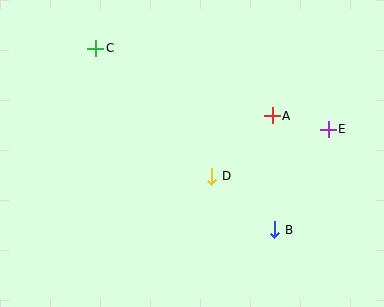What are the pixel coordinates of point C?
Point C is at (96, 48).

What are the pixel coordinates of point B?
Point B is at (275, 230).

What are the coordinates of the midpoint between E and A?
The midpoint between E and A is at (300, 123).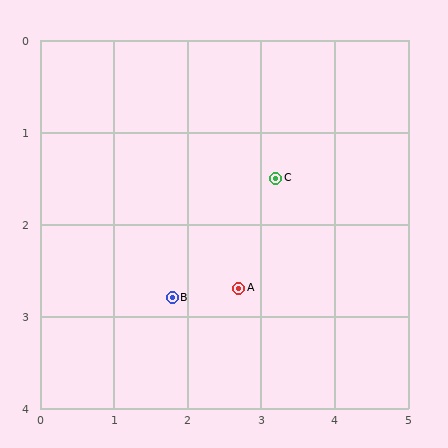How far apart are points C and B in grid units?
Points C and B are about 1.9 grid units apart.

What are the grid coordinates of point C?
Point C is at approximately (3.2, 1.5).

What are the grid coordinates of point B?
Point B is at approximately (1.8, 2.8).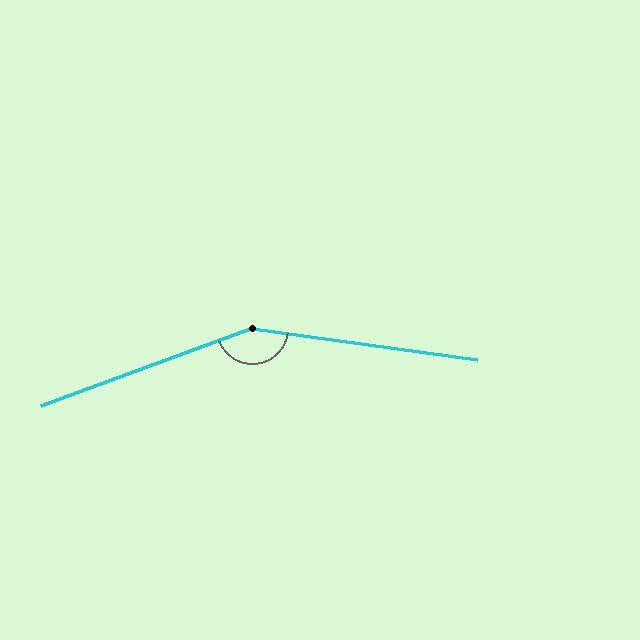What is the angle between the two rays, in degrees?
Approximately 152 degrees.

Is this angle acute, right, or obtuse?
It is obtuse.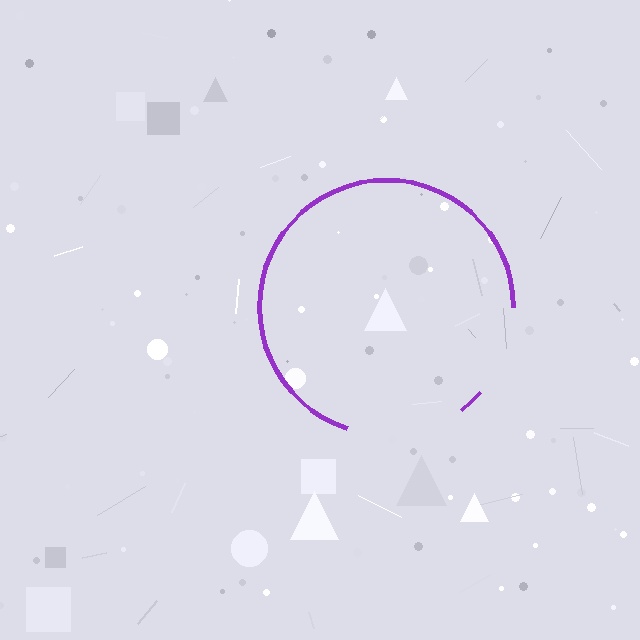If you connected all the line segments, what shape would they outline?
They would outline a circle.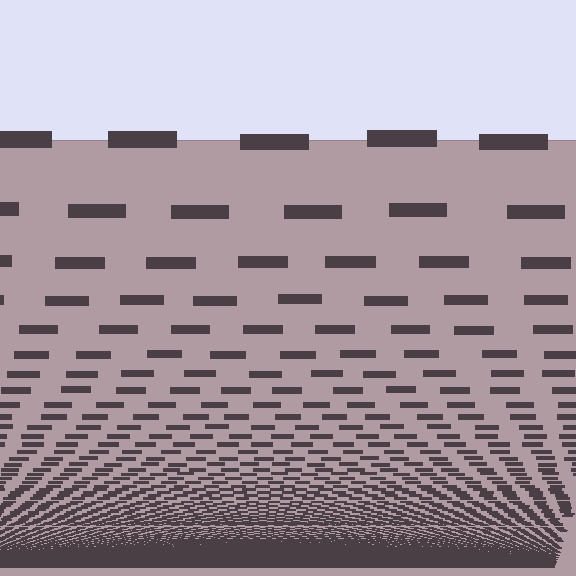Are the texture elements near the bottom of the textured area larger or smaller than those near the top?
Smaller. The gradient is inverted — elements near the bottom are smaller and denser.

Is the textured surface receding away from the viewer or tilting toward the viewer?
The surface appears to tilt toward the viewer. Texture elements get larger and sparser toward the top.